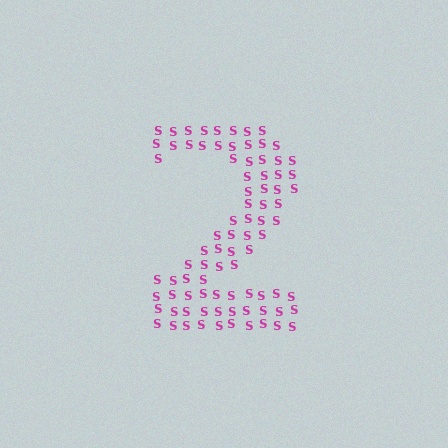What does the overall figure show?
The overall figure shows the digit 2.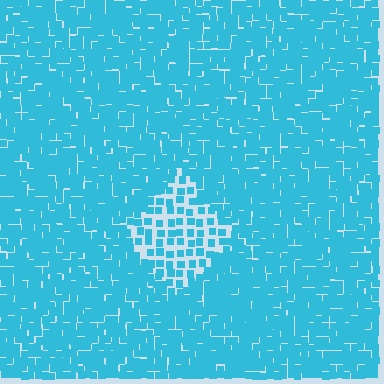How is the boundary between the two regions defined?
The boundary is defined by a change in element density (approximately 2.2x ratio). All elements are the same color, size, and shape.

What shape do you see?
I see a diamond.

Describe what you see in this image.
The image contains small cyan elements arranged at two different densities. A diamond-shaped region is visible where the elements are less densely packed than the surrounding area.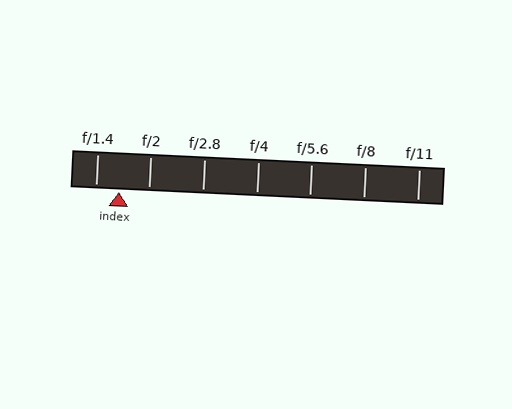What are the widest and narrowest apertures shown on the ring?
The widest aperture shown is f/1.4 and the narrowest is f/11.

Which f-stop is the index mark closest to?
The index mark is closest to f/1.4.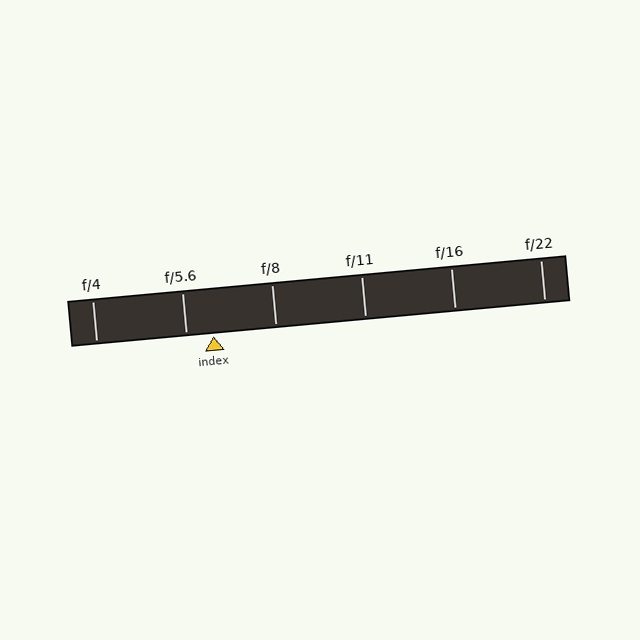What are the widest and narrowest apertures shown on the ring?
The widest aperture shown is f/4 and the narrowest is f/22.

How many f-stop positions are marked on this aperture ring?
There are 6 f-stop positions marked.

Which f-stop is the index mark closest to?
The index mark is closest to f/5.6.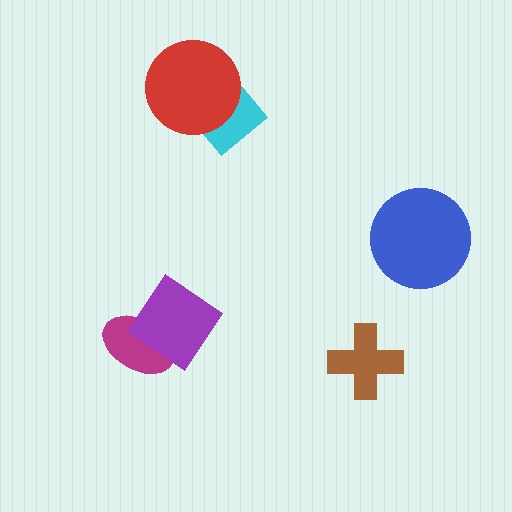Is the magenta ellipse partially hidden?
Yes, it is partially covered by another shape.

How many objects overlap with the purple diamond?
1 object overlaps with the purple diamond.